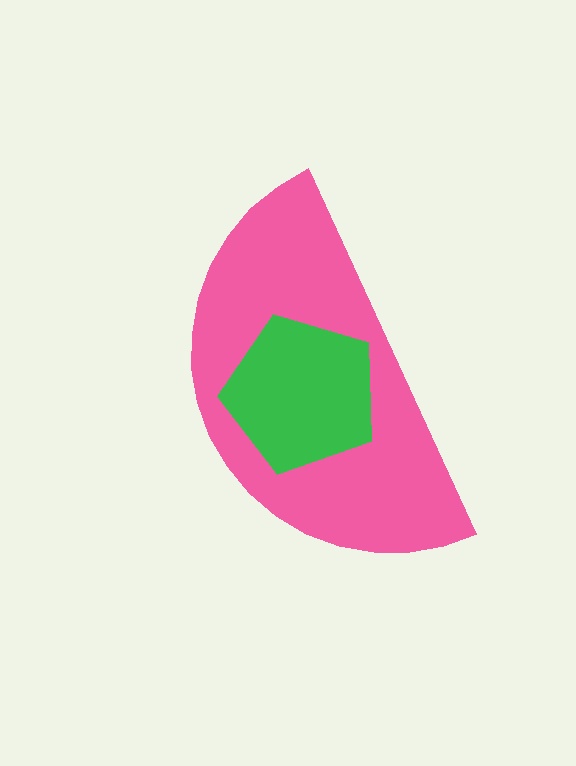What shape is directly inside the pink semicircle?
The green pentagon.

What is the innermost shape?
The green pentagon.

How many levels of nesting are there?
2.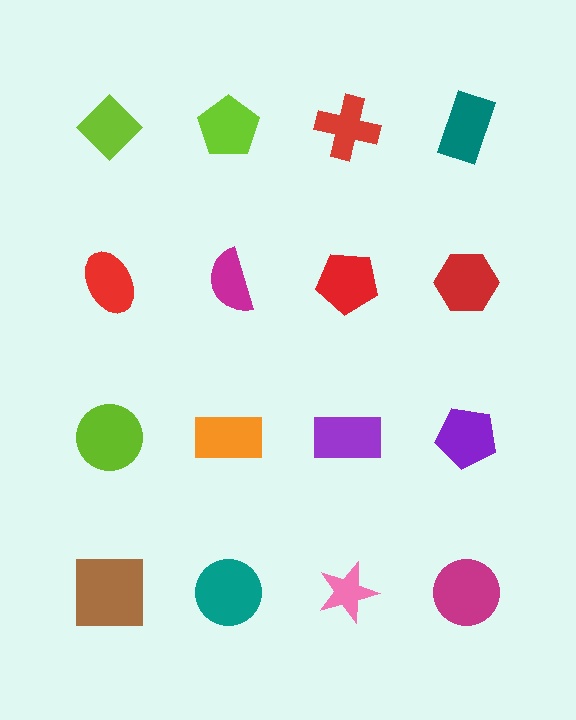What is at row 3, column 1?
A lime circle.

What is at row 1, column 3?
A red cross.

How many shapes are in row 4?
4 shapes.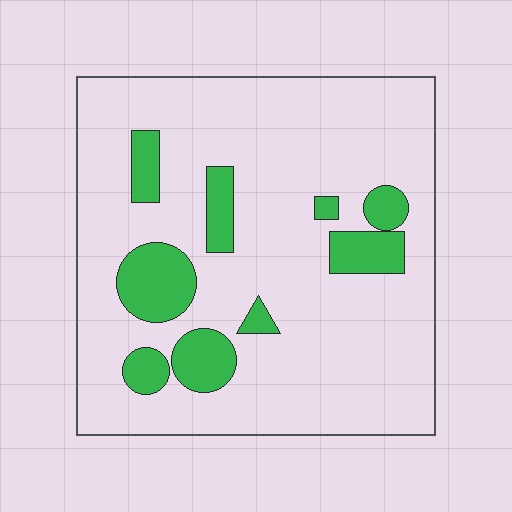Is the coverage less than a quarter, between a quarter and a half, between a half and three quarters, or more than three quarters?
Less than a quarter.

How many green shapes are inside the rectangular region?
9.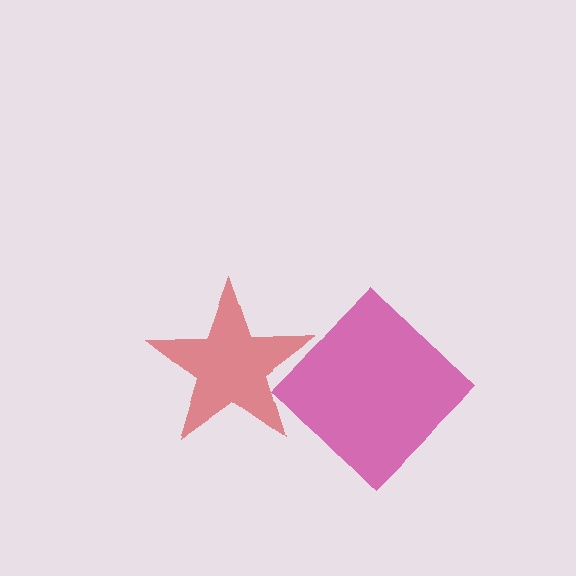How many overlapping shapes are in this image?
There are 2 overlapping shapes in the image.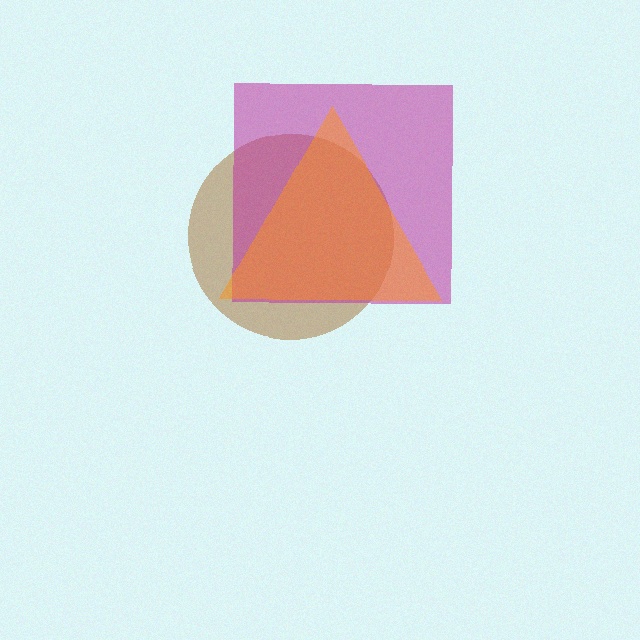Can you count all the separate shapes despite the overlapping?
Yes, there are 3 separate shapes.